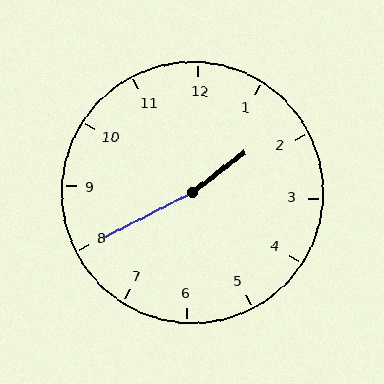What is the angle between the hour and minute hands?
Approximately 170 degrees.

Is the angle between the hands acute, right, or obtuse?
It is obtuse.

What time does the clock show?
1:40.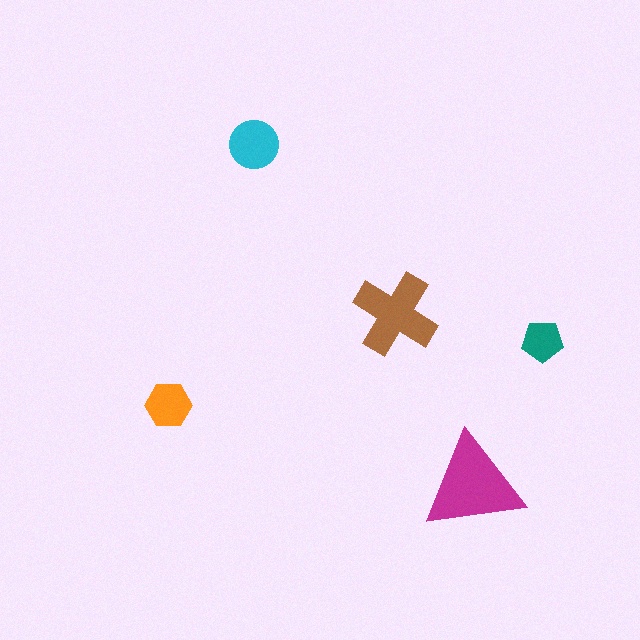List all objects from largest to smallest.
The magenta triangle, the brown cross, the cyan circle, the orange hexagon, the teal pentagon.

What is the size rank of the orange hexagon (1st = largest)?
4th.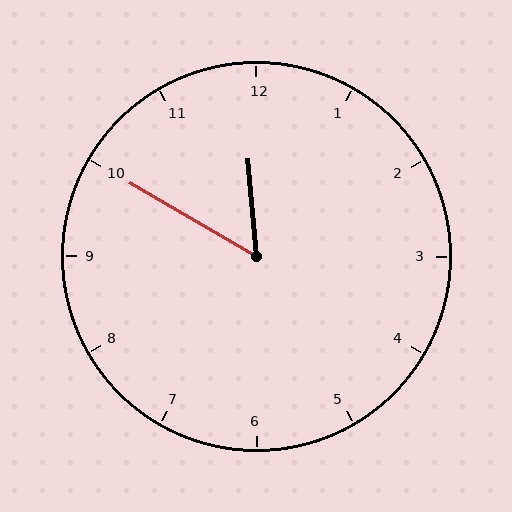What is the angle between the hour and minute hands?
Approximately 55 degrees.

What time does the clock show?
11:50.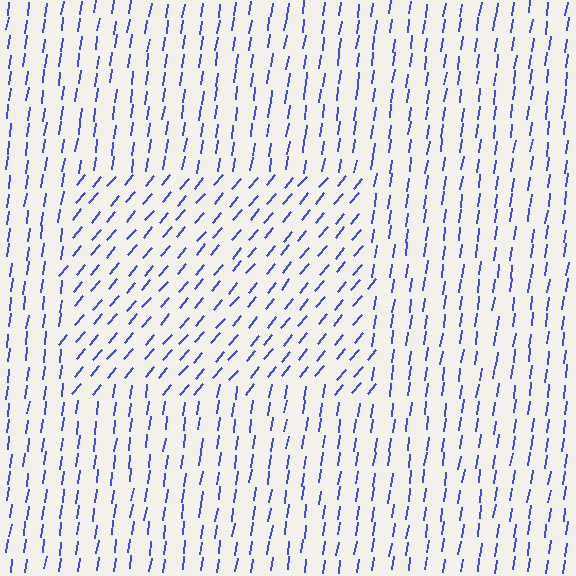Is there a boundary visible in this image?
Yes, there is a texture boundary formed by a change in line orientation.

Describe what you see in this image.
The image is filled with small blue line segments. A rectangle region in the image has lines oriented differently from the surrounding lines, creating a visible texture boundary.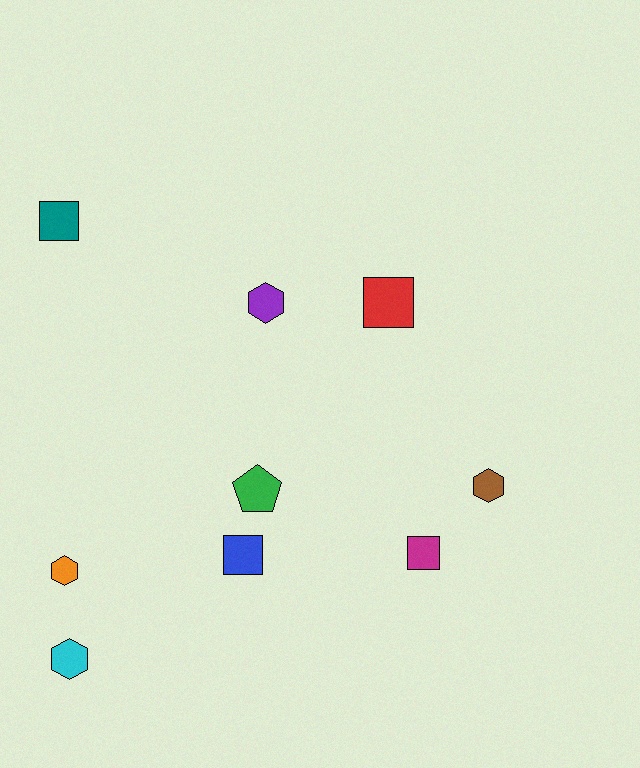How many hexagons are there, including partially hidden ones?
There are 4 hexagons.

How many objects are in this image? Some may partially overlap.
There are 9 objects.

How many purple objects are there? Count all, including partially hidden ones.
There is 1 purple object.